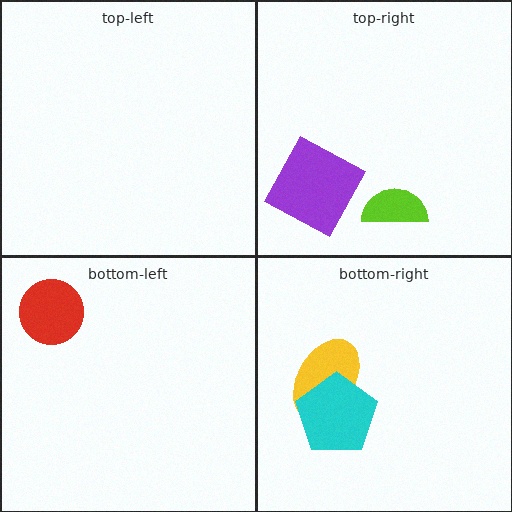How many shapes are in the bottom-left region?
1.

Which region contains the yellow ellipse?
The bottom-right region.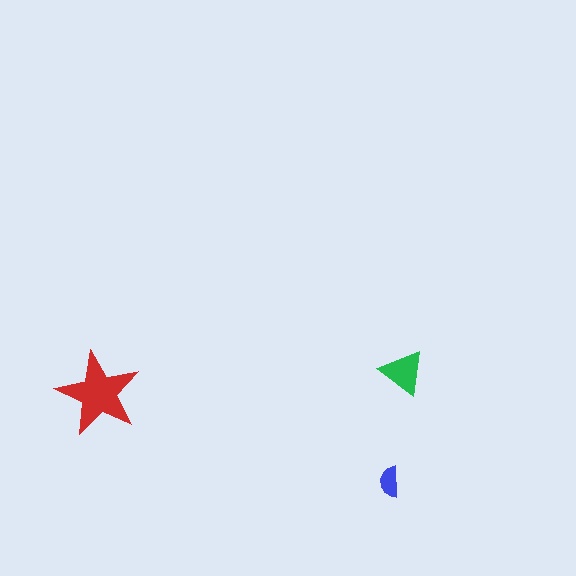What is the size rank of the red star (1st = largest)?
1st.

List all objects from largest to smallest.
The red star, the green triangle, the blue semicircle.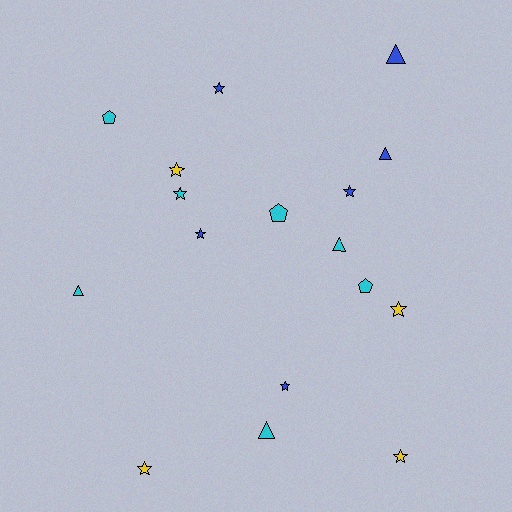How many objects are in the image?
There are 17 objects.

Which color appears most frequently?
Cyan, with 7 objects.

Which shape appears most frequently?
Star, with 9 objects.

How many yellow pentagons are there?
There are no yellow pentagons.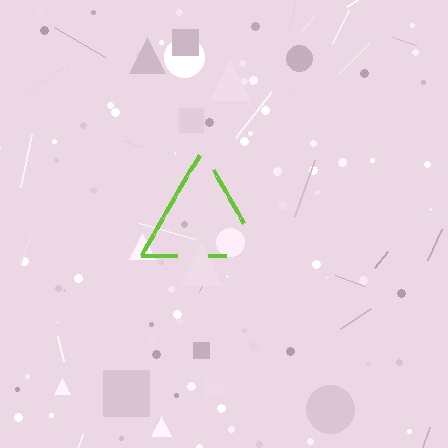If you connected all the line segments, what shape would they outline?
They would outline a triangle.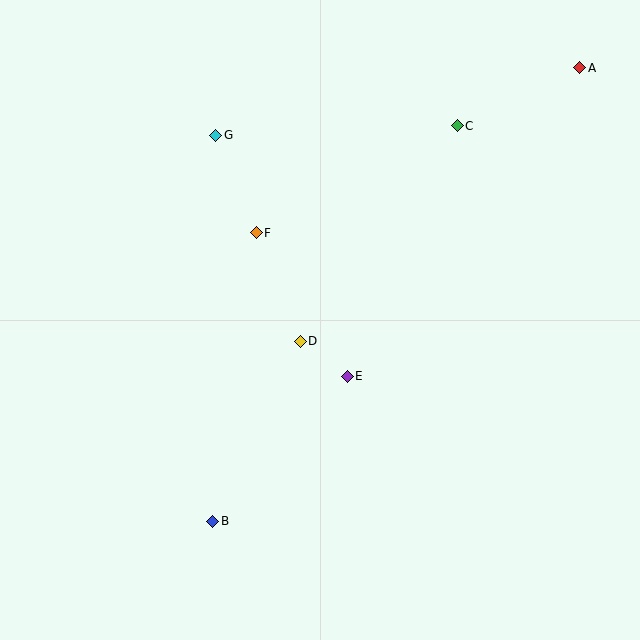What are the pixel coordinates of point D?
Point D is at (300, 341).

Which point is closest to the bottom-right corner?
Point E is closest to the bottom-right corner.